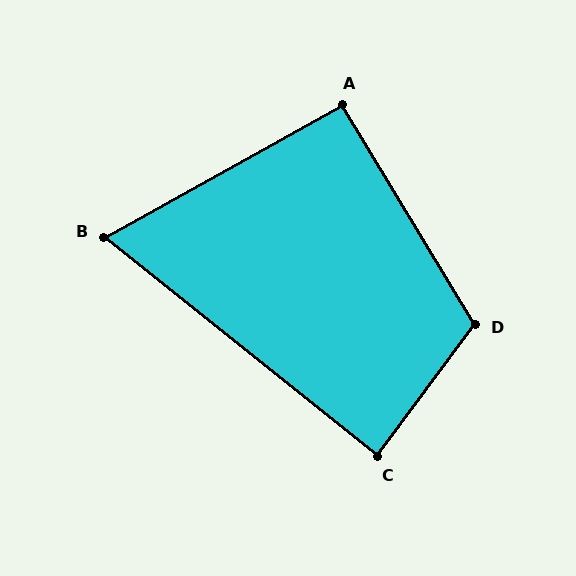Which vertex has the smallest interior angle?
B, at approximately 68 degrees.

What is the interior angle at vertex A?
Approximately 92 degrees (approximately right).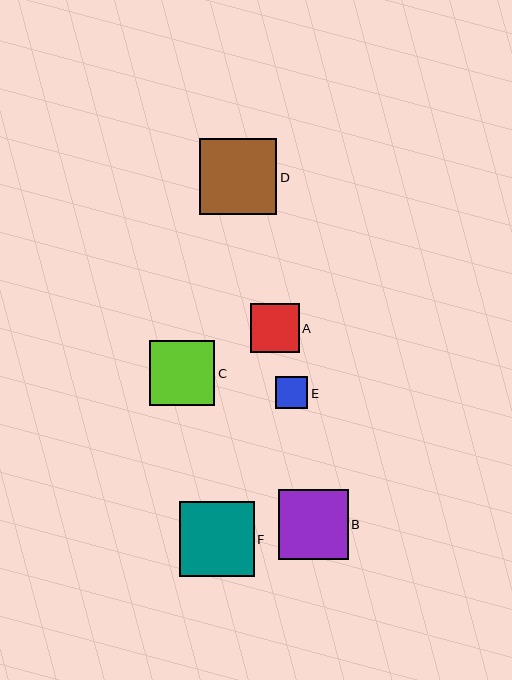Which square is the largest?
Square D is the largest with a size of approximately 77 pixels.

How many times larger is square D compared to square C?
Square D is approximately 1.2 times the size of square C.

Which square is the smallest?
Square E is the smallest with a size of approximately 32 pixels.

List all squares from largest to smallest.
From largest to smallest: D, F, B, C, A, E.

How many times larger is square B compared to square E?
Square B is approximately 2.2 times the size of square E.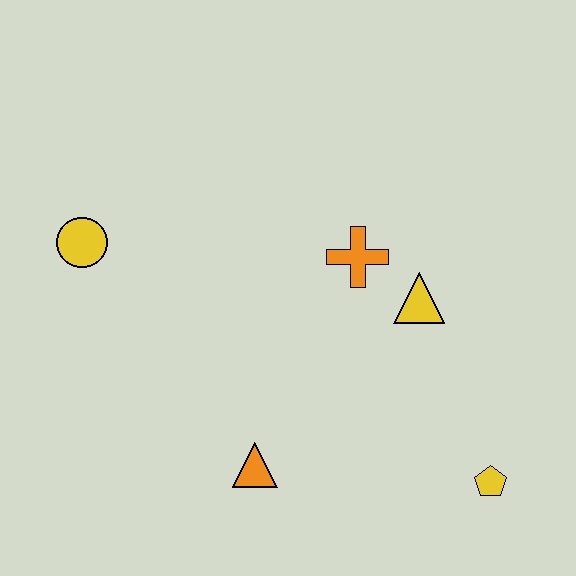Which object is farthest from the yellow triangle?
The yellow circle is farthest from the yellow triangle.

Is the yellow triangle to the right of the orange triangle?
Yes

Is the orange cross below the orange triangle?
No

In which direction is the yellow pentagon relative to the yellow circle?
The yellow pentagon is to the right of the yellow circle.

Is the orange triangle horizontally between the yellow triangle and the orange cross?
No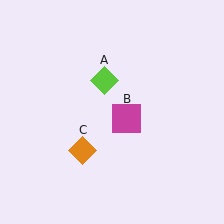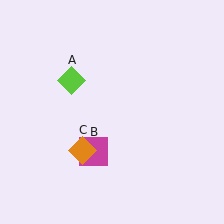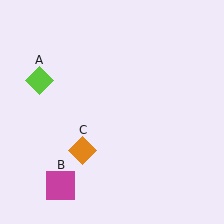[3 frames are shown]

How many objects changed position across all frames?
2 objects changed position: lime diamond (object A), magenta square (object B).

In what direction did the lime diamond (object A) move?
The lime diamond (object A) moved left.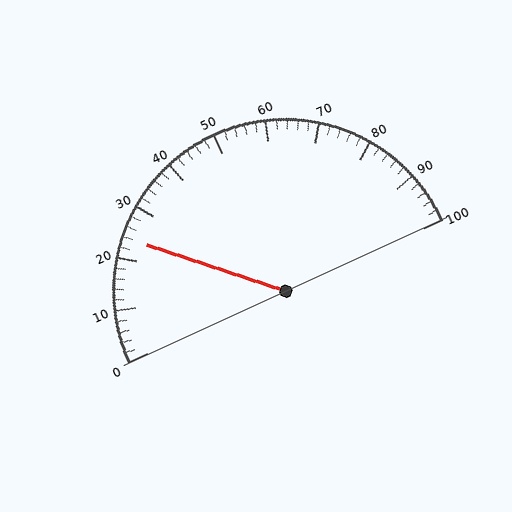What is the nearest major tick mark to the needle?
The nearest major tick mark is 20.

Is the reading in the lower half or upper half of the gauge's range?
The reading is in the lower half of the range (0 to 100).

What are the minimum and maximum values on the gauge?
The gauge ranges from 0 to 100.